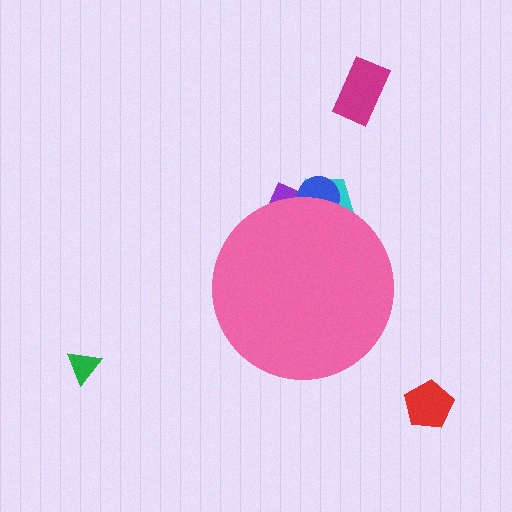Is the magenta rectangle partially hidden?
No, the magenta rectangle is fully visible.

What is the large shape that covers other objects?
A pink circle.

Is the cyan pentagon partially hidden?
Yes, the cyan pentagon is partially hidden behind the pink circle.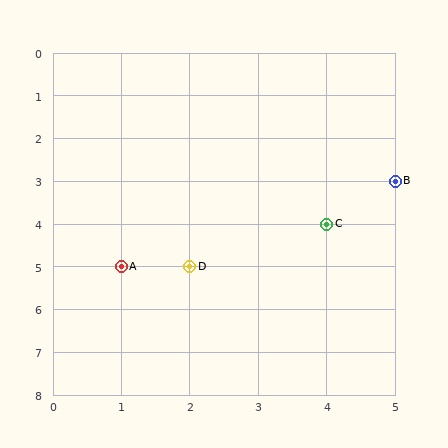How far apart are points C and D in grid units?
Points C and D are 2 columns and 1 row apart (about 2.2 grid units diagonally).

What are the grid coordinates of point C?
Point C is at grid coordinates (4, 4).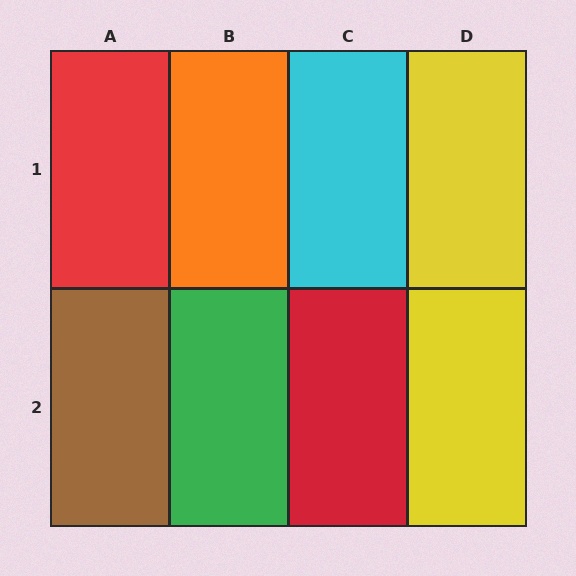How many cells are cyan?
1 cell is cyan.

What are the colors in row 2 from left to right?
Brown, green, red, yellow.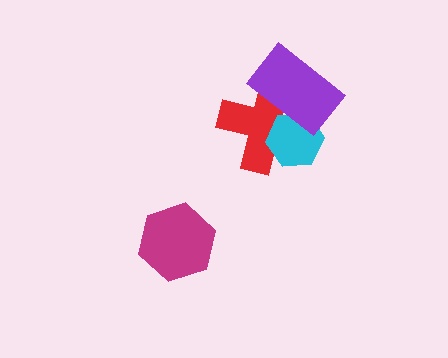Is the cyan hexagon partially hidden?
Yes, it is partially covered by another shape.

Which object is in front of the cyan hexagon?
The purple rectangle is in front of the cyan hexagon.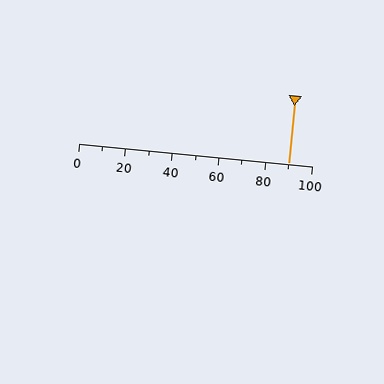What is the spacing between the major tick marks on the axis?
The major ticks are spaced 20 apart.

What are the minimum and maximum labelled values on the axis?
The axis runs from 0 to 100.